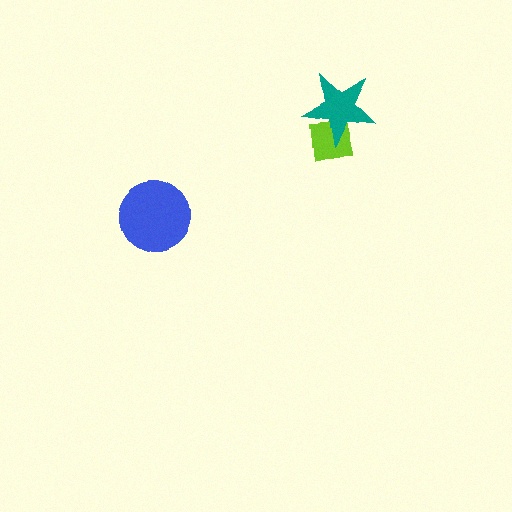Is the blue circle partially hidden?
No, no other shape covers it.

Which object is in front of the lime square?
The teal star is in front of the lime square.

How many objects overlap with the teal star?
1 object overlaps with the teal star.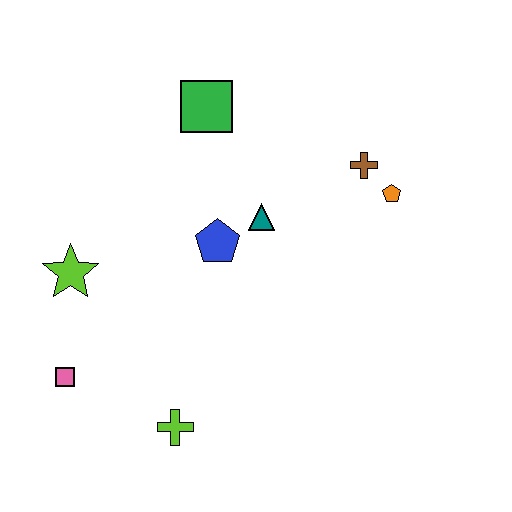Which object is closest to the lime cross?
The pink square is closest to the lime cross.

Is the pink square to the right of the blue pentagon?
No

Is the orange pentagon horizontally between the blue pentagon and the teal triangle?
No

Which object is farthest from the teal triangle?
The pink square is farthest from the teal triangle.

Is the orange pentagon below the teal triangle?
No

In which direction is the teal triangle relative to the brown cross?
The teal triangle is to the left of the brown cross.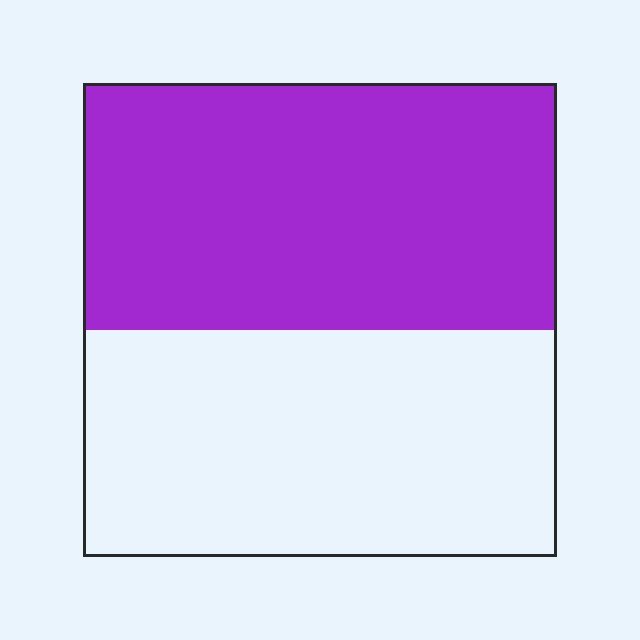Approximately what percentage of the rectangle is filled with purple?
Approximately 50%.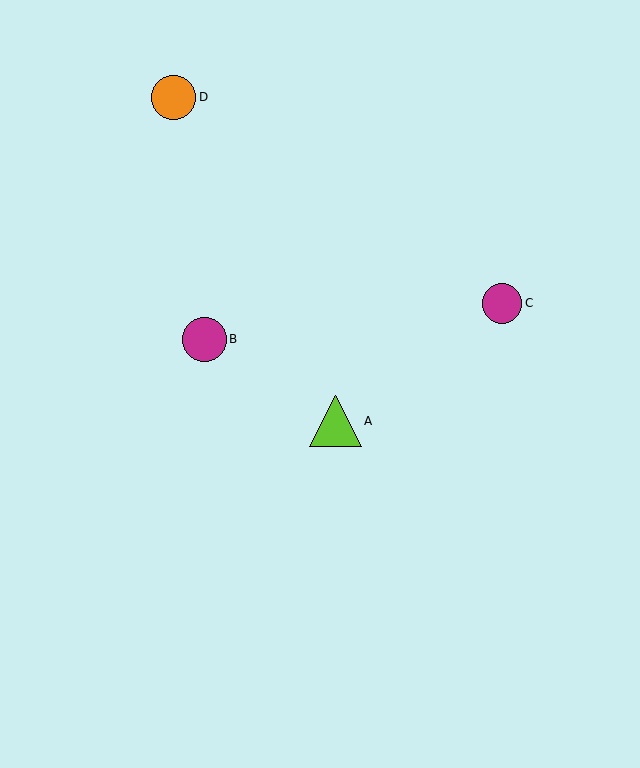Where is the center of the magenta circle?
The center of the magenta circle is at (502, 303).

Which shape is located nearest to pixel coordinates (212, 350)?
The magenta circle (labeled B) at (204, 339) is nearest to that location.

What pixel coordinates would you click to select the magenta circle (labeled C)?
Click at (502, 303) to select the magenta circle C.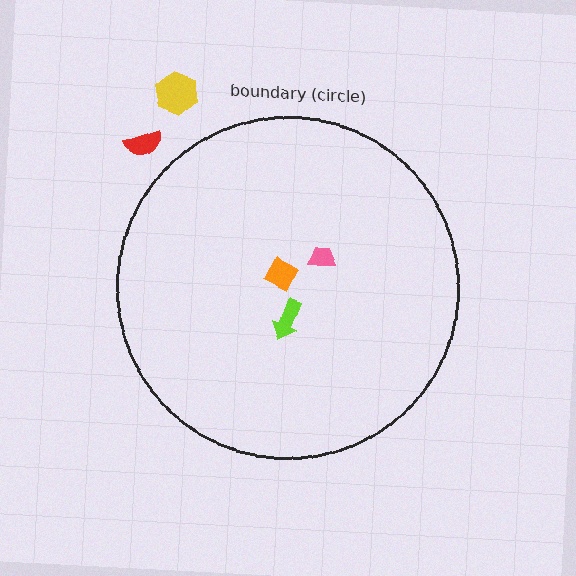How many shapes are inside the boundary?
3 inside, 2 outside.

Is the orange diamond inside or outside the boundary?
Inside.